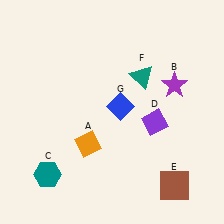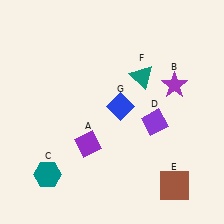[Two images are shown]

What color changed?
The diamond (A) changed from orange in Image 1 to purple in Image 2.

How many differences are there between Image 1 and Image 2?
There is 1 difference between the two images.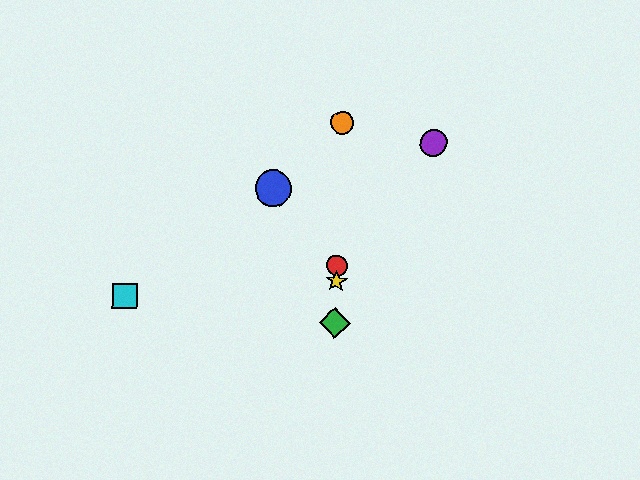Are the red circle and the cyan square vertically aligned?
No, the red circle is at x≈337 and the cyan square is at x≈125.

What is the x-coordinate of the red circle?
The red circle is at x≈337.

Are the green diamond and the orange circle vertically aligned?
Yes, both are at x≈335.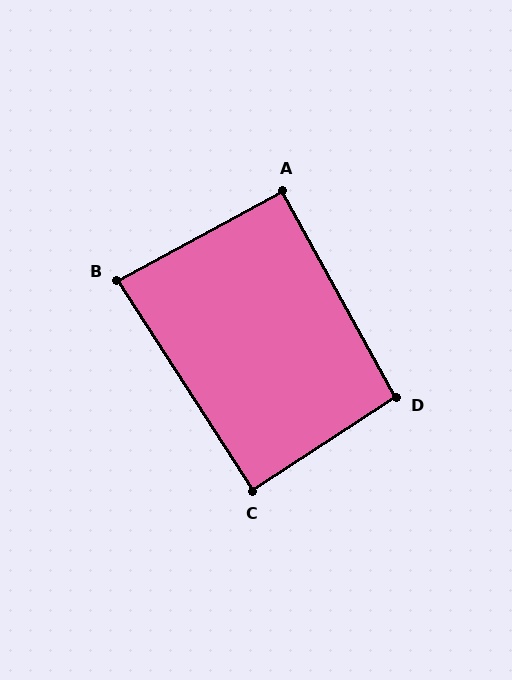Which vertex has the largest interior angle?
D, at approximately 94 degrees.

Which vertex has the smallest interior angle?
B, at approximately 86 degrees.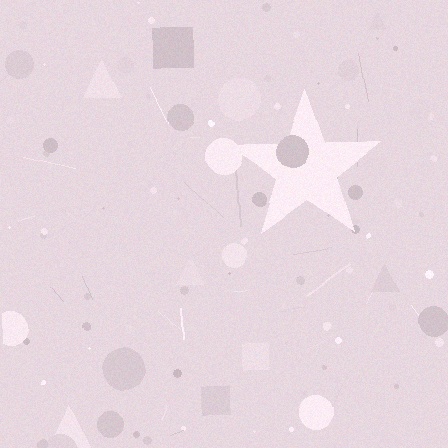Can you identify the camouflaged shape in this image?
The camouflaged shape is a star.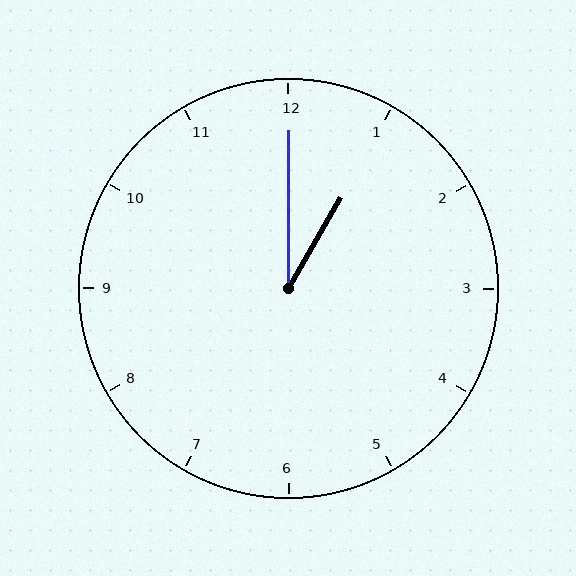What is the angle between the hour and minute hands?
Approximately 30 degrees.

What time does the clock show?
1:00.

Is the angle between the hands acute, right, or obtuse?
It is acute.